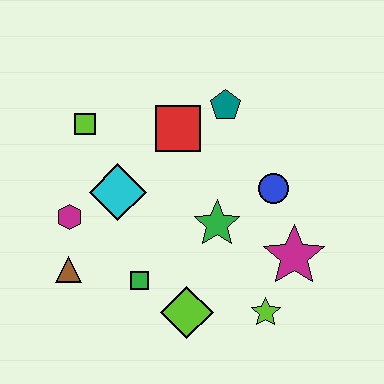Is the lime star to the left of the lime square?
No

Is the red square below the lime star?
No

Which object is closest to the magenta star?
The lime star is closest to the magenta star.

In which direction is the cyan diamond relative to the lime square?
The cyan diamond is below the lime square.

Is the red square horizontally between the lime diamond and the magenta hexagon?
Yes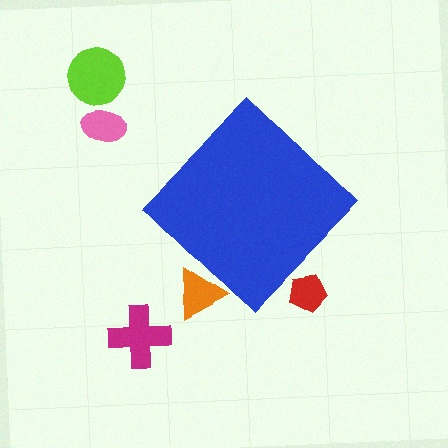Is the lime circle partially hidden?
No, the lime circle is fully visible.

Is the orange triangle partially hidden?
Yes, the orange triangle is partially hidden behind the blue diamond.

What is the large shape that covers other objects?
A blue diamond.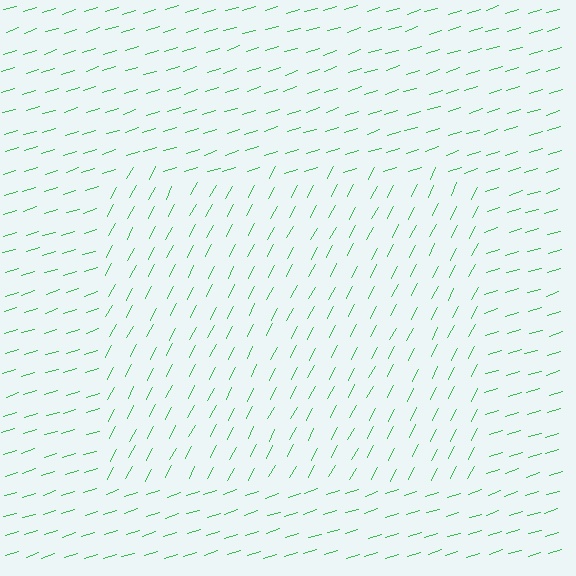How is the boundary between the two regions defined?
The boundary is defined purely by a change in line orientation (approximately 45 degrees difference). All lines are the same color and thickness.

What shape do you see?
I see a rectangle.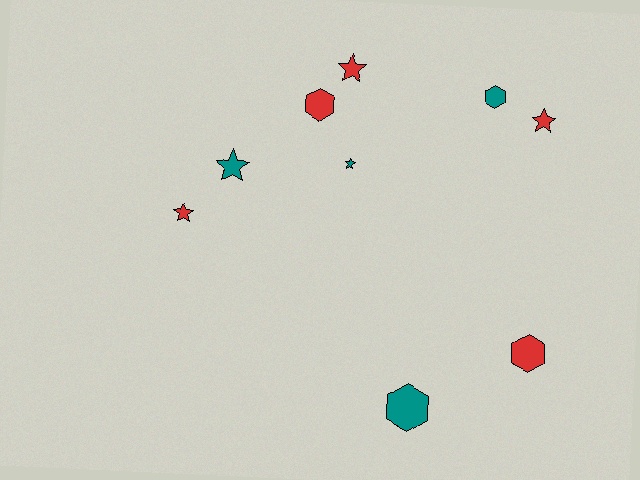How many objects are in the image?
There are 9 objects.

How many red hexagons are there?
There are 2 red hexagons.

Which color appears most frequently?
Red, with 5 objects.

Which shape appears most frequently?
Star, with 5 objects.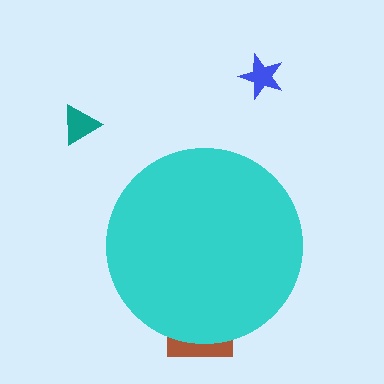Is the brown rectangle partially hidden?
Yes, the brown rectangle is partially hidden behind the cyan circle.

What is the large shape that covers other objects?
A cyan circle.